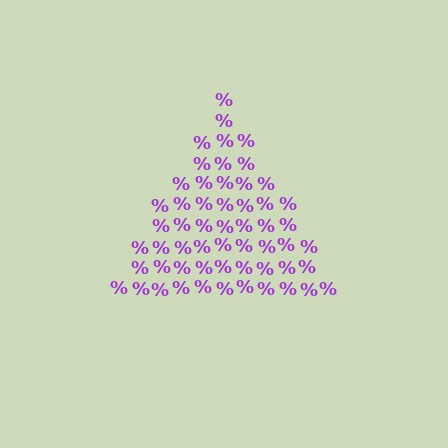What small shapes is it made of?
It is made of small percent signs.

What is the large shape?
The large shape is a triangle.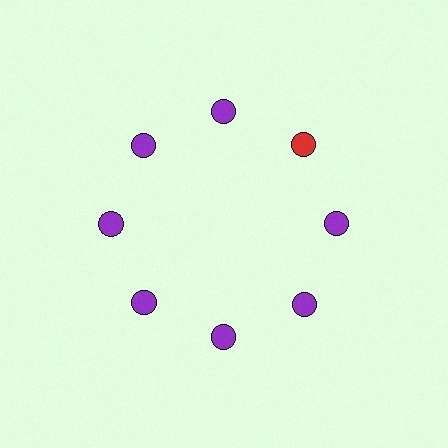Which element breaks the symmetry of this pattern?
The red circle at roughly the 2 o'clock position breaks the symmetry. All other shapes are purple circles.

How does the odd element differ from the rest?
It has a different color: red instead of purple.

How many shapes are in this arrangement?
There are 8 shapes arranged in a ring pattern.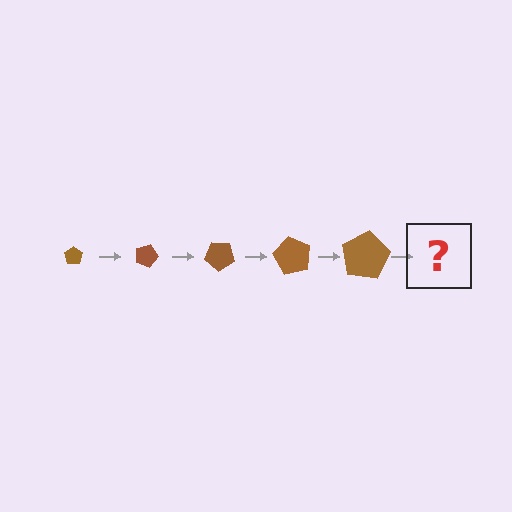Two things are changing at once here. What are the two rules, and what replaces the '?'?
The two rules are that the pentagon grows larger each step and it rotates 20 degrees each step. The '?' should be a pentagon, larger than the previous one and rotated 100 degrees from the start.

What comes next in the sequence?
The next element should be a pentagon, larger than the previous one and rotated 100 degrees from the start.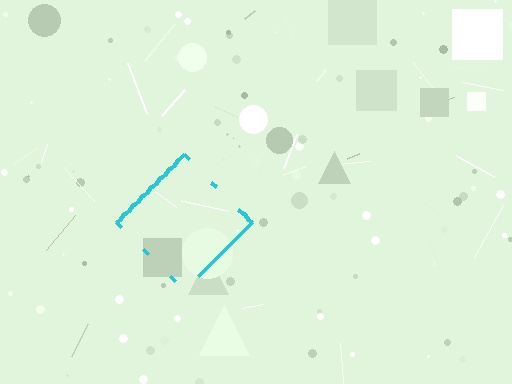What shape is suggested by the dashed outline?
The dashed outline suggests a diamond.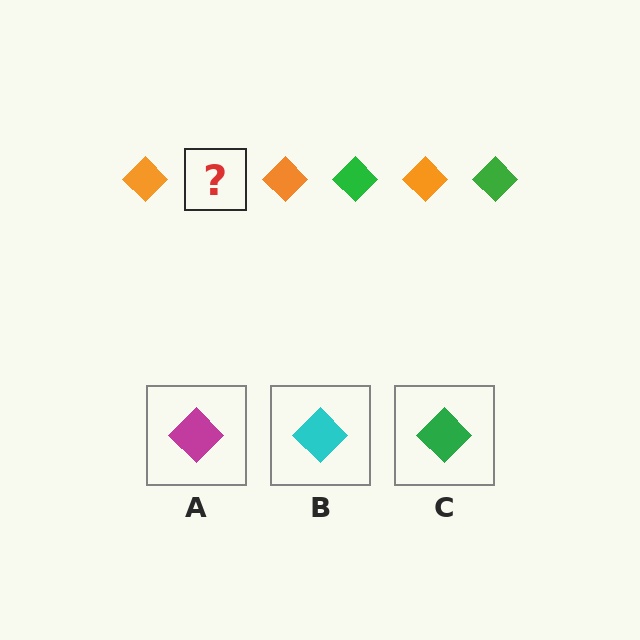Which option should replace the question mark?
Option C.